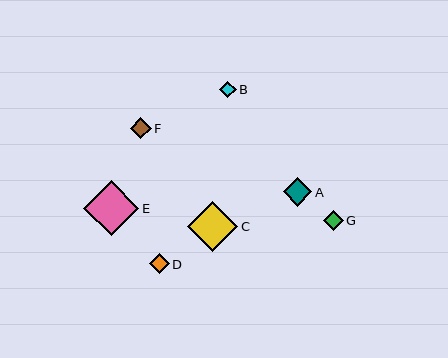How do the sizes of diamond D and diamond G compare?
Diamond D and diamond G are approximately the same size.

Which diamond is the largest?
Diamond E is the largest with a size of approximately 55 pixels.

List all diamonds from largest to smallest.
From largest to smallest: E, C, A, F, D, G, B.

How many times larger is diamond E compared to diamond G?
Diamond E is approximately 2.9 times the size of diamond G.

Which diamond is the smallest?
Diamond B is the smallest with a size of approximately 16 pixels.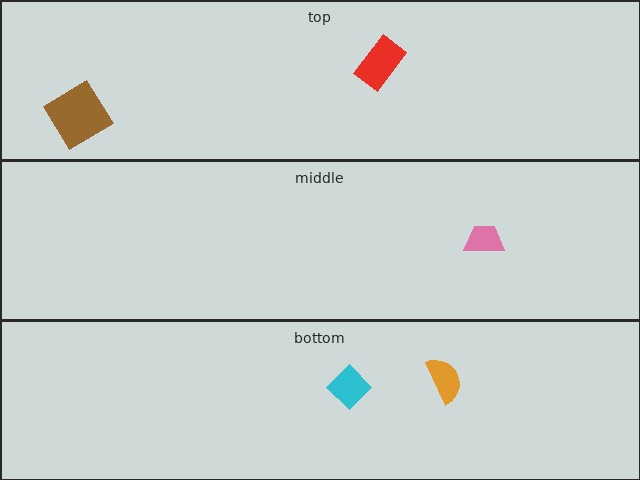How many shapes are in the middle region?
1.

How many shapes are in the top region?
2.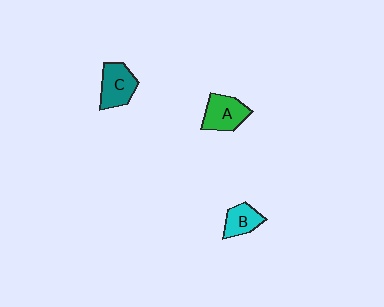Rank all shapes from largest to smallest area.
From largest to smallest: A (green), C (teal), B (cyan).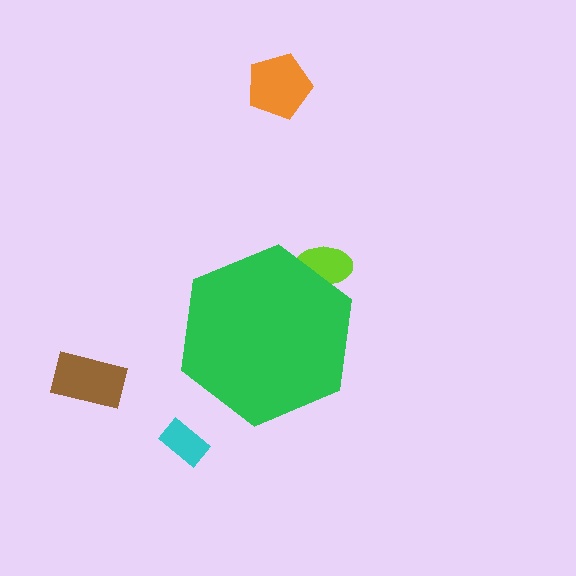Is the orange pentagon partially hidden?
No, the orange pentagon is fully visible.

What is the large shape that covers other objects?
A green hexagon.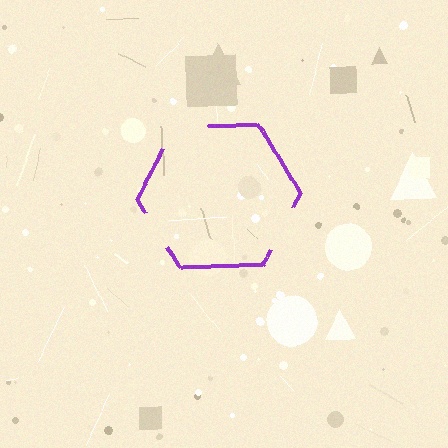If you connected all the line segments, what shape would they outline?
They would outline a hexagon.